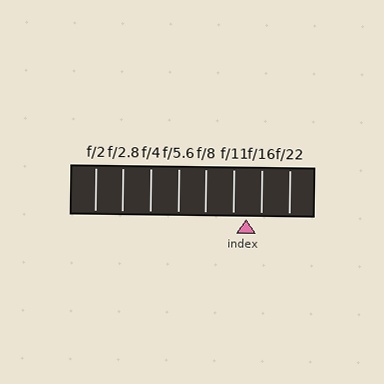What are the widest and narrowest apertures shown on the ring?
The widest aperture shown is f/2 and the narrowest is f/22.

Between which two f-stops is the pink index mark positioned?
The index mark is between f/11 and f/16.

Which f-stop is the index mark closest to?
The index mark is closest to f/11.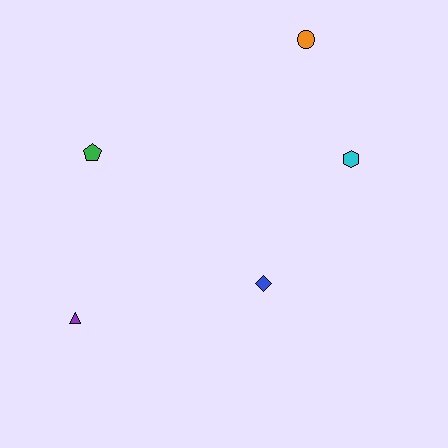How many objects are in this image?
There are 5 objects.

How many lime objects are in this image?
There are no lime objects.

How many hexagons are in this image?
There is 1 hexagon.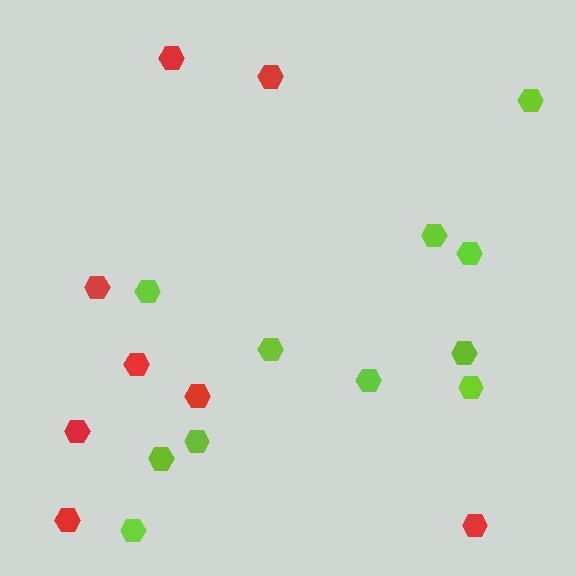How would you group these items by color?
There are 2 groups: one group of red hexagons (8) and one group of lime hexagons (11).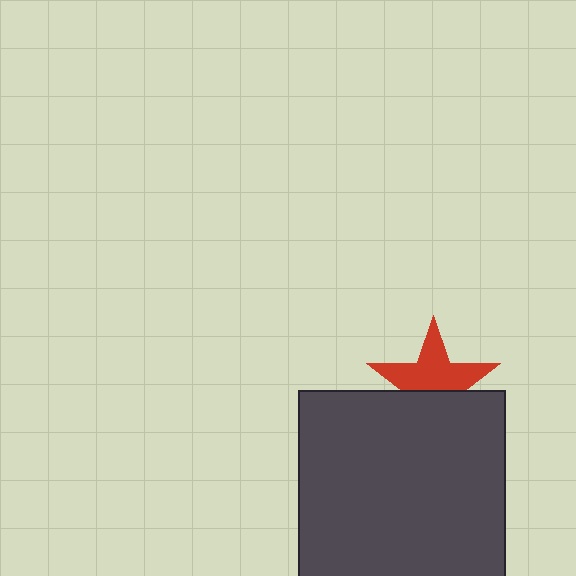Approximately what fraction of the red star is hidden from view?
Roughly 41% of the red star is hidden behind the dark gray square.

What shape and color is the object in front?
The object in front is a dark gray square.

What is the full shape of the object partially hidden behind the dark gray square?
The partially hidden object is a red star.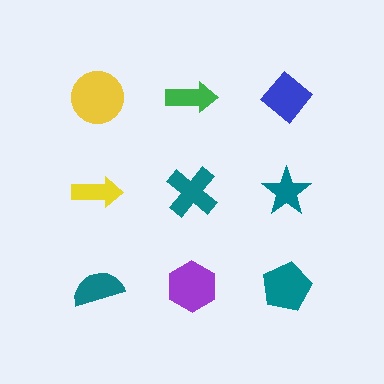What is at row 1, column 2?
A green arrow.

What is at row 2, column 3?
A teal star.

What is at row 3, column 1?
A teal semicircle.